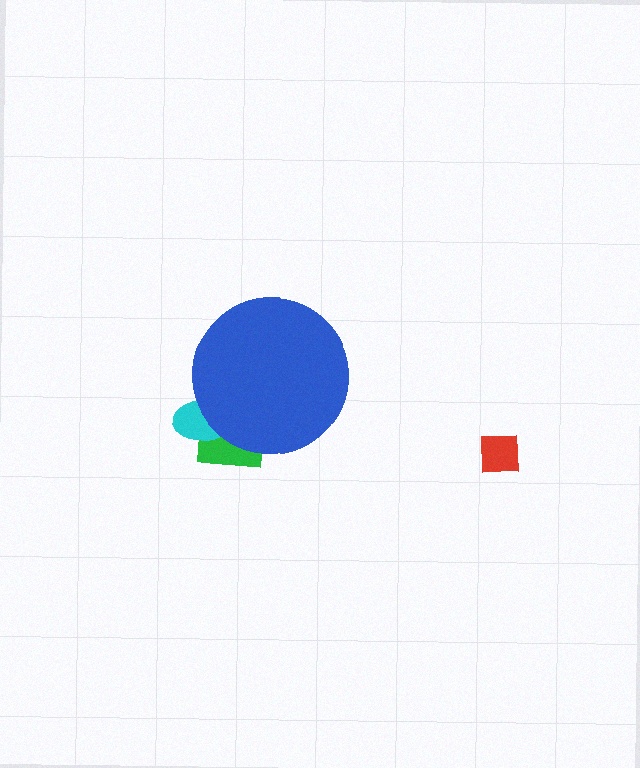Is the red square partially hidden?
No, the red square is fully visible.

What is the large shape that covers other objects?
A blue circle.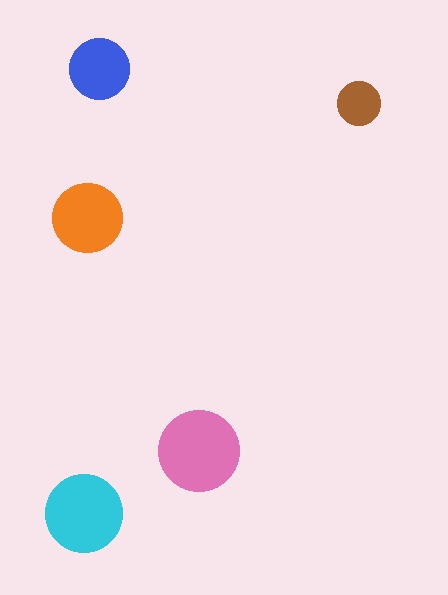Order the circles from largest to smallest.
the pink one, the cyan one, the orange one, the blue one, the brown one.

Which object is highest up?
The blue circle is topmost.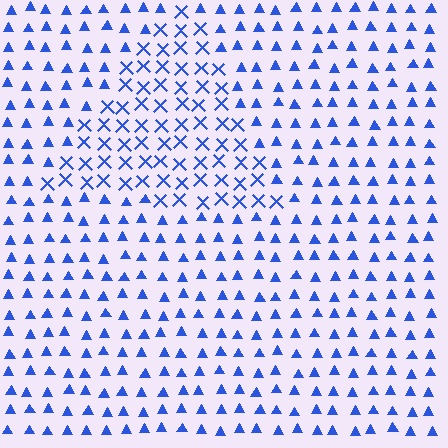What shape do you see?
I see a triangle.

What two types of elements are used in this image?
The image uses X marks inside the triangle region and triangles outside it.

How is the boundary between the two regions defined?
The boundary is defined by a change in element shape: X marks inside vs. triangles outside. All elements share the same color and spacing.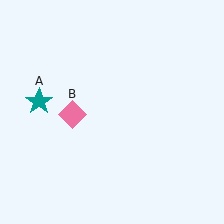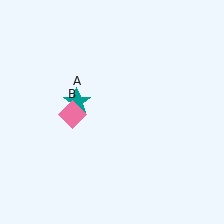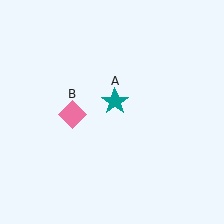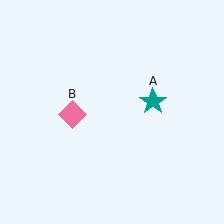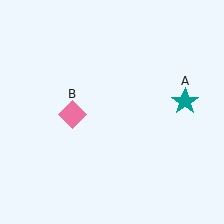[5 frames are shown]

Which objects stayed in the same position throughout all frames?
Pink diamond (object B) remained stationary.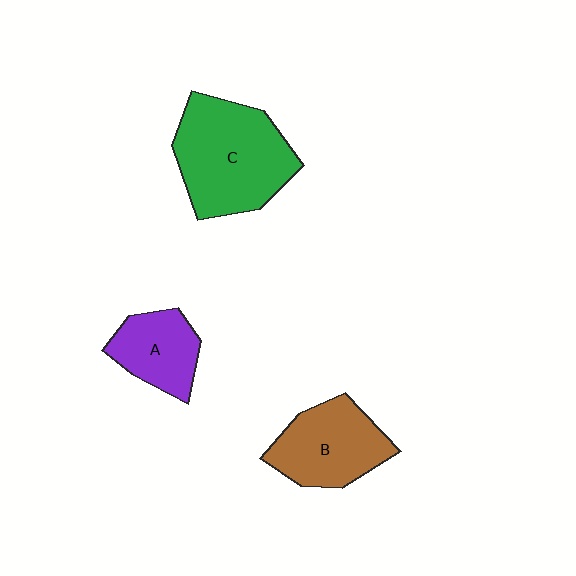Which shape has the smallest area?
Shape A (purple).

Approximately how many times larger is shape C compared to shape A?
Approximately 1.9 times.